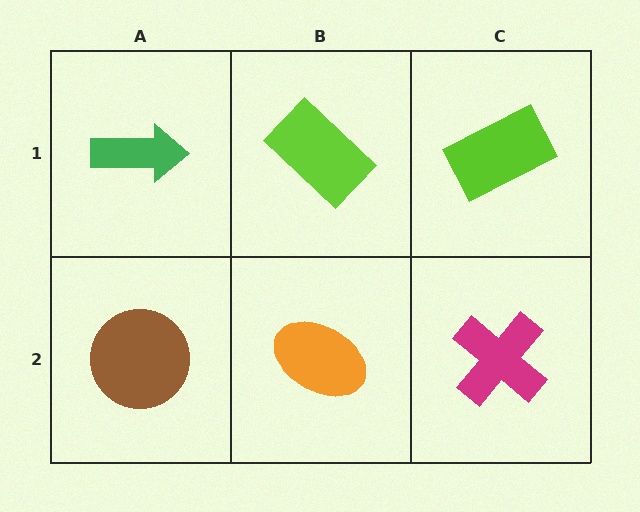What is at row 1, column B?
A lime rectangle.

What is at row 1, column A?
A green arrow.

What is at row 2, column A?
A brown circle.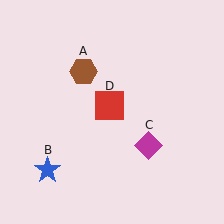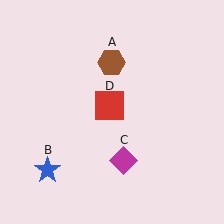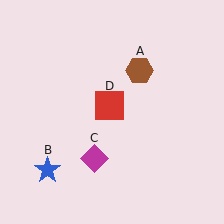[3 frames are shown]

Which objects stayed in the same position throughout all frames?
Blue star (object B) and red square (object D) remained stationary.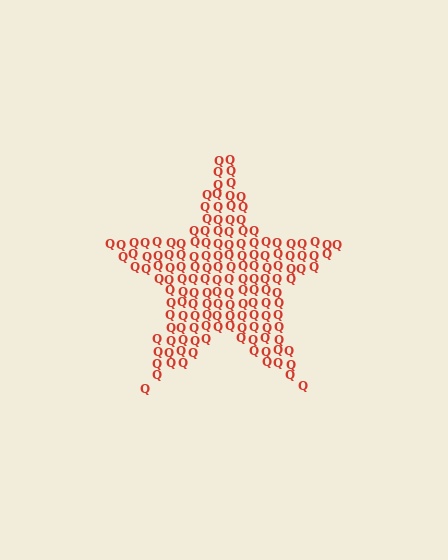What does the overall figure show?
The overall figure shows a star.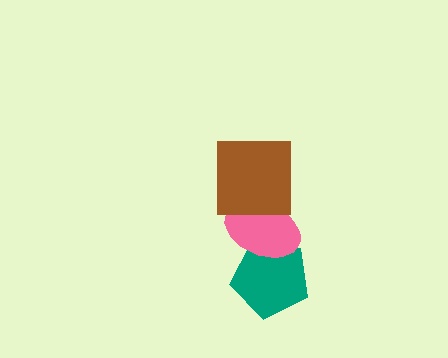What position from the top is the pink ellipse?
The pink ellipse is 2nd from the top.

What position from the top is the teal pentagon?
The teal pentagon is 3rd from the top.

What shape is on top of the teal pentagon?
The pink ellipse is on top of the teal pentagon.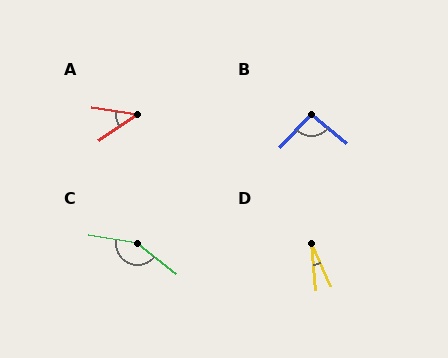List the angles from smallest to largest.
D (20°), A (43°), B (96°), C (151°).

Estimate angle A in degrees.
Approximately 43 degrees.